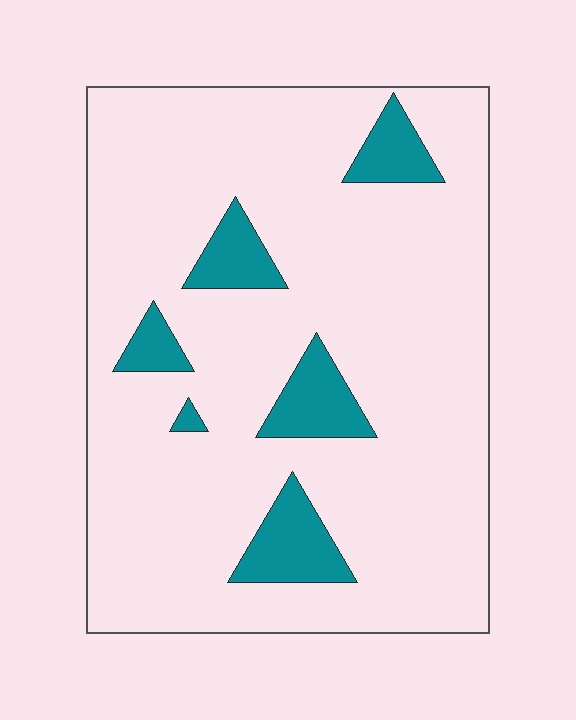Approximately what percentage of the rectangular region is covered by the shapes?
Approximately 10%.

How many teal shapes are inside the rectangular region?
6.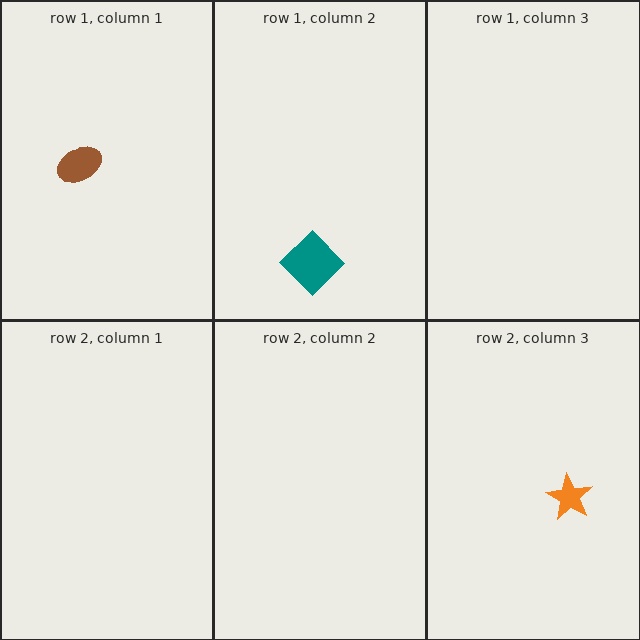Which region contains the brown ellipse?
The row 1, column 1 region.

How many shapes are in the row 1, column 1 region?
1.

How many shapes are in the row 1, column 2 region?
1.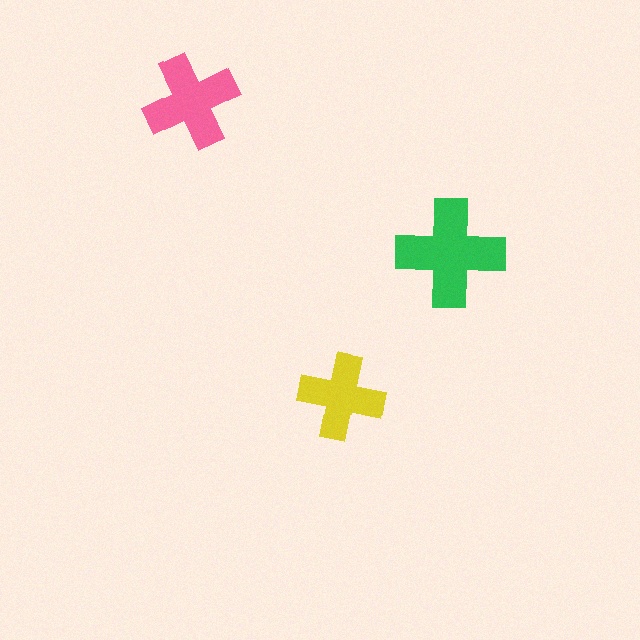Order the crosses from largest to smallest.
the green one, the pink one, the yellow one.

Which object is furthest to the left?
The pink cross is leftmost.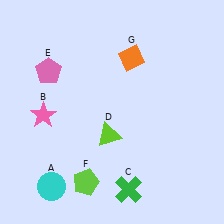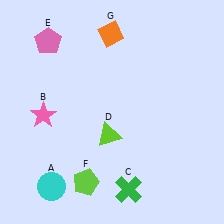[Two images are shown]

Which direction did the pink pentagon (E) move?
The pink pentagon (E) moved up.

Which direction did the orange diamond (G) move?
The orange diamond (G) moved up.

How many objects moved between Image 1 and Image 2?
2 objects moved between the two images.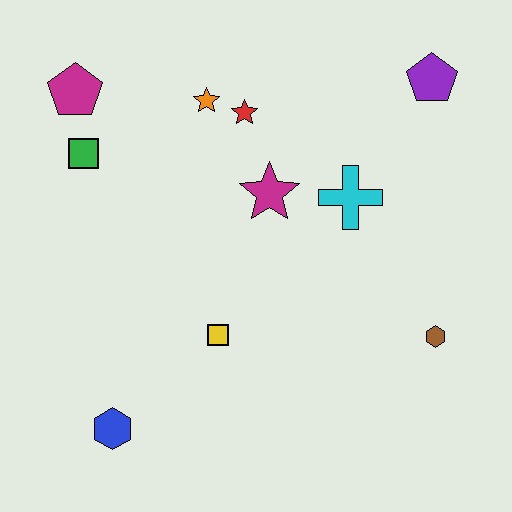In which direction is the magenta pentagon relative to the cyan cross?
The magenta pentagon is to the left of the cyan cross.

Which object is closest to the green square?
The magenta pentagon is closest to the green square.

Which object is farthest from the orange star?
The blue hexagon is farthest from the orange star.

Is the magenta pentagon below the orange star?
No